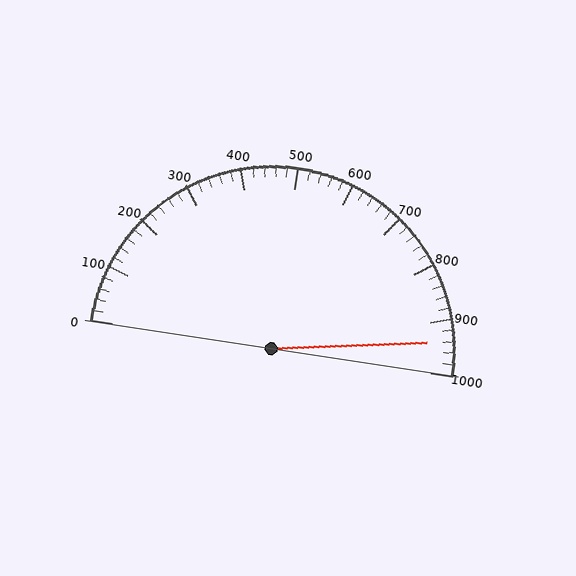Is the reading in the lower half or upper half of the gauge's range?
The reading is in the upper half of the range (0 to 1000).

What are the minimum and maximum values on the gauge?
The gauge ranges from 0 to 1000.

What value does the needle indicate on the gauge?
The needle indicates approximately 940.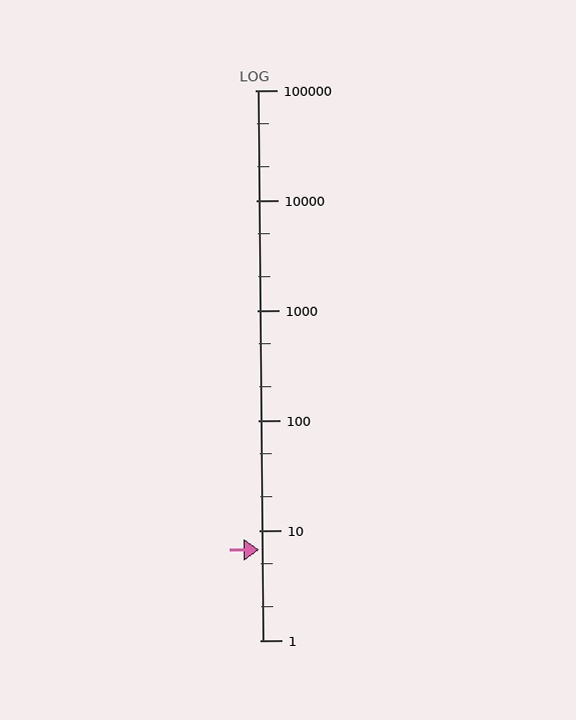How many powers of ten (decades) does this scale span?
The scale spans 5 decades, from 1 to 100000.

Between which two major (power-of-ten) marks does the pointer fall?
The pointer is between 1 and 10.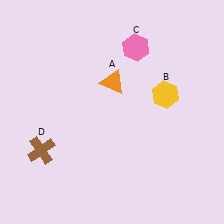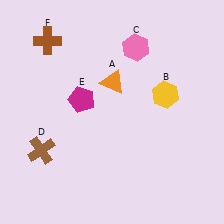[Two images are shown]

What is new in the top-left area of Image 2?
A brown cross (F) was added in the top-left area of Image 2.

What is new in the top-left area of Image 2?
A magenta pentagon (E) was added in the top-left area of Image 2.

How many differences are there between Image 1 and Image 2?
There are 2 differences between the two images.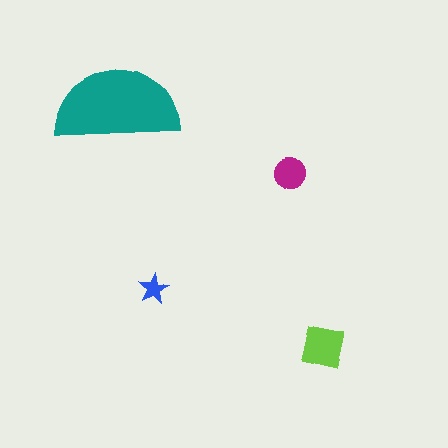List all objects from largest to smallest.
The teal semicircle, the lime square, the magenta circle, the blue star.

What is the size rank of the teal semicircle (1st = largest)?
1st.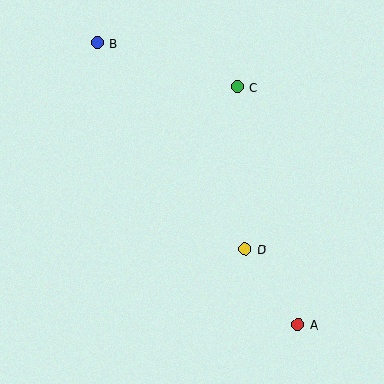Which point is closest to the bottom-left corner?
Point D is closest to the bottom-left corner.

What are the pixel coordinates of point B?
Point B is at (97, 43).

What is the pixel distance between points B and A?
The distance between B and A is 346 pixels.